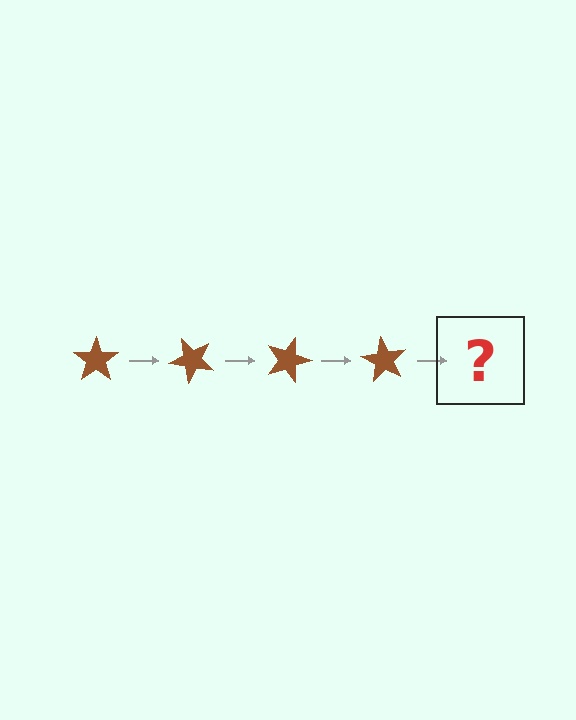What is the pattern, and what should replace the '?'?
The pattern is that the star rotates 45 degrees each step. The '?' should be a brown star rotated 180 degrees.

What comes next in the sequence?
The next element should be a brown star rotated 180 degrees.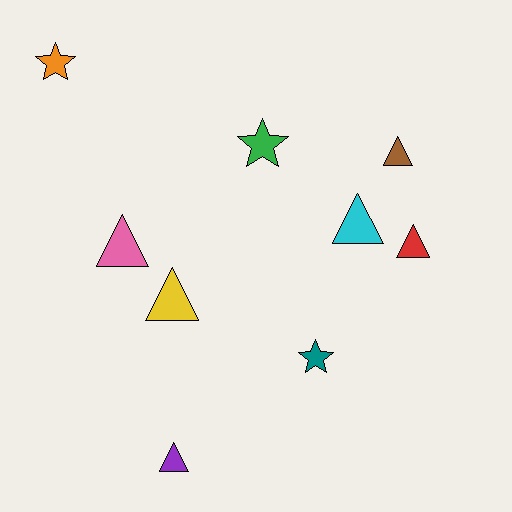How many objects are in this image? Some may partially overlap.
There are 9 objects.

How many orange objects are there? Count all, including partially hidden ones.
There is 1 orange object.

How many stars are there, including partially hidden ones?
There are 3 stars.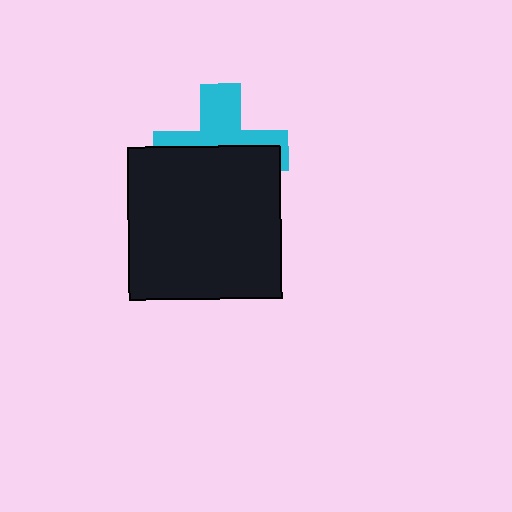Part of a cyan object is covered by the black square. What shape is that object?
It is a cross.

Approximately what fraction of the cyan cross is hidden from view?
Roughly 55% of the cyan cross is hidden behind the black square.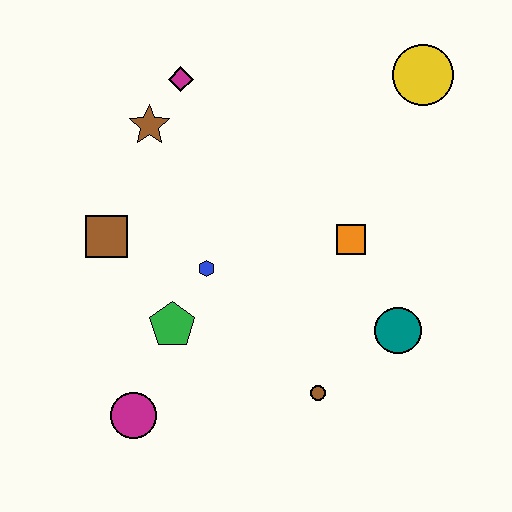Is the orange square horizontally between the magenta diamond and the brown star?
No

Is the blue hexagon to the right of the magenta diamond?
Yes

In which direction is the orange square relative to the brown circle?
The orange square is above the brown circle.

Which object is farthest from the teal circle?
The magenta diamond is farthest from the teal circle.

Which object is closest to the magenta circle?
The green pentagon is closest to the magenta circle.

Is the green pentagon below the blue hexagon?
Yes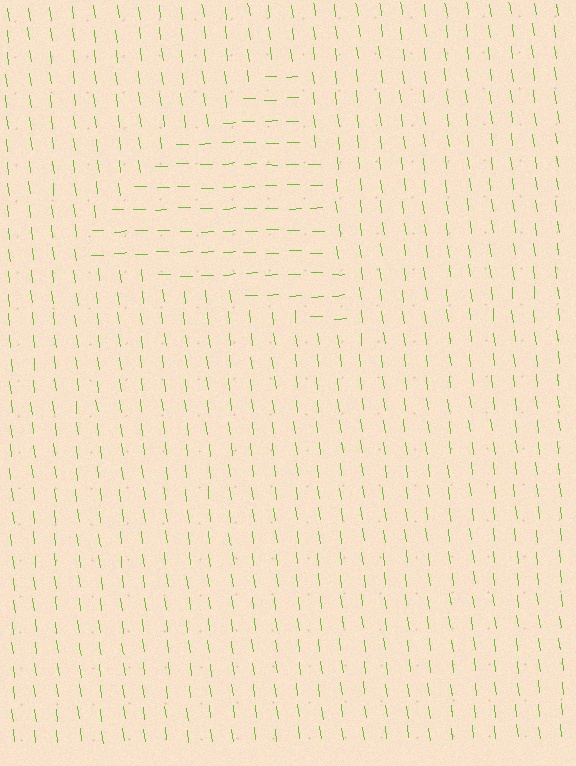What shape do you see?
I see a triangle.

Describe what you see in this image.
The image is filled with small lime line segments. A triangle region in the image has lines oriented differently from the surrounding lines, creating a visible texture boundary.